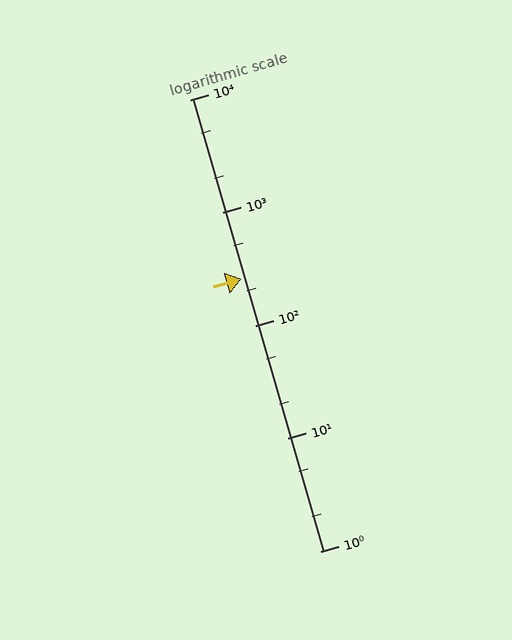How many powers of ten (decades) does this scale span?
The scale spans 4 decades, from 1 to 10000.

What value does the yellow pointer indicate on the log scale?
The pointer indicates approximately 260.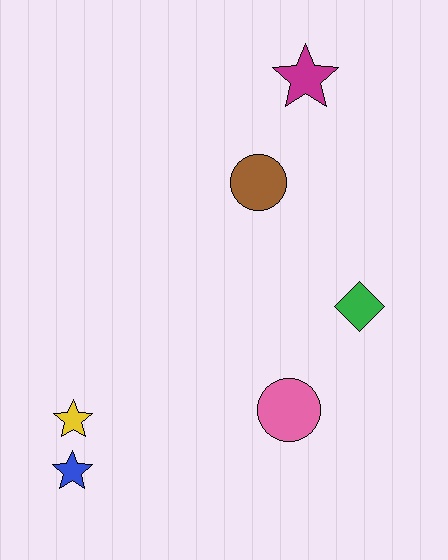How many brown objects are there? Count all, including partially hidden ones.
There is 1 brown object.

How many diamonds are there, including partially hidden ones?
There is 1 diamond.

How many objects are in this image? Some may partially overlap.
There are 6 objects.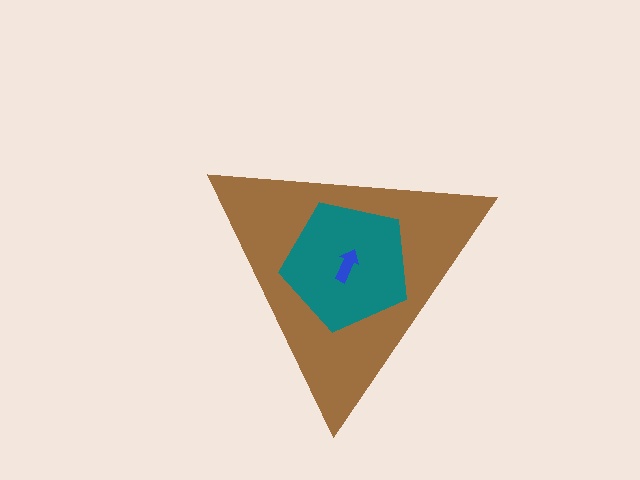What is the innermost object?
The blue arrow.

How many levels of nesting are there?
3.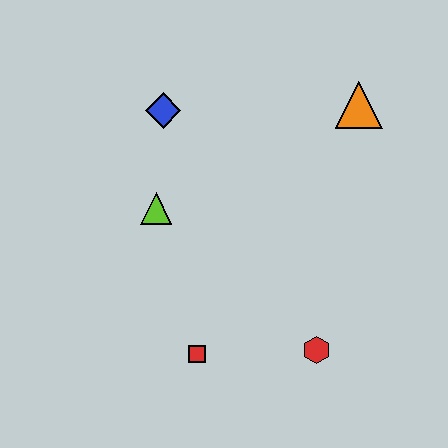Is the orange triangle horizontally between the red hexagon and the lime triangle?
No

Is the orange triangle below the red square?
No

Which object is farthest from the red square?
The orange triangle is farthest from the red square.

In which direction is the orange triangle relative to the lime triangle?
The orange triangle is to the right of the lime triangle.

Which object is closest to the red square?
The red hexagon is closest to the red square.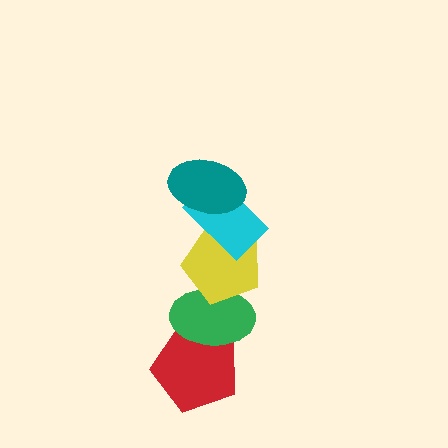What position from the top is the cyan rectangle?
The cyan rectangle is 2nd from the top.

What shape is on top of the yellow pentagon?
The cyan rectangle is on top of the yellow pentagon.